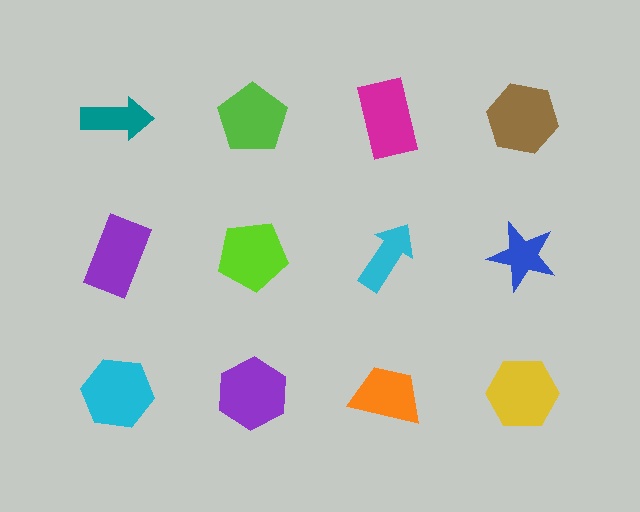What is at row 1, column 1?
A teal arrow.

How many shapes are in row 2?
4 shapes.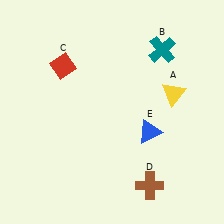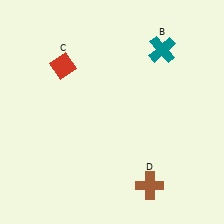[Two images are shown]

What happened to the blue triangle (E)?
The blue triangle (E) was removed in Image 2. It was in the bottom-right area of Image 1.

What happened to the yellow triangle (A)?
The yellow triangle (A) was removed in Image 2. It was in the top-right area of Image 1.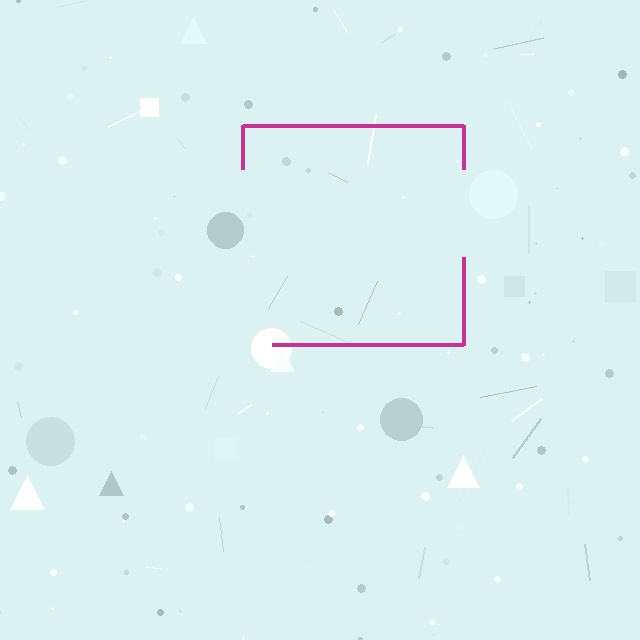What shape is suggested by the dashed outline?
The dashed outline suggests a square.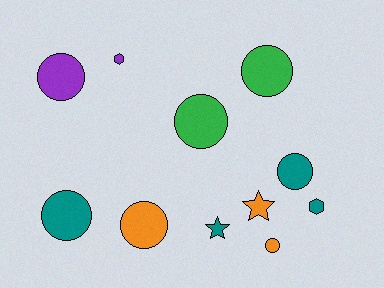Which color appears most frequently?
Teal, with 4 objects.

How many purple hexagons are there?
There is 1 purple hexagon.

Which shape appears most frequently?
Circle, with 7 objects.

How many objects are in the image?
There are 11 objects.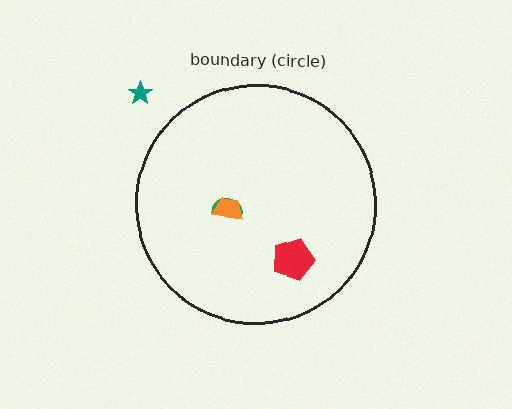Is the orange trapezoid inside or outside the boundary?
Inside.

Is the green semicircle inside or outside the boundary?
Inside.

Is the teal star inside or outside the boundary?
Outside.